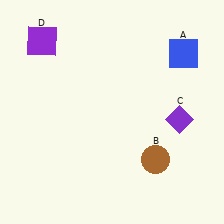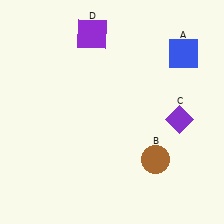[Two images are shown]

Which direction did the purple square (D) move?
The purple square (D) moved right.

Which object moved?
The purple square (D) moved right.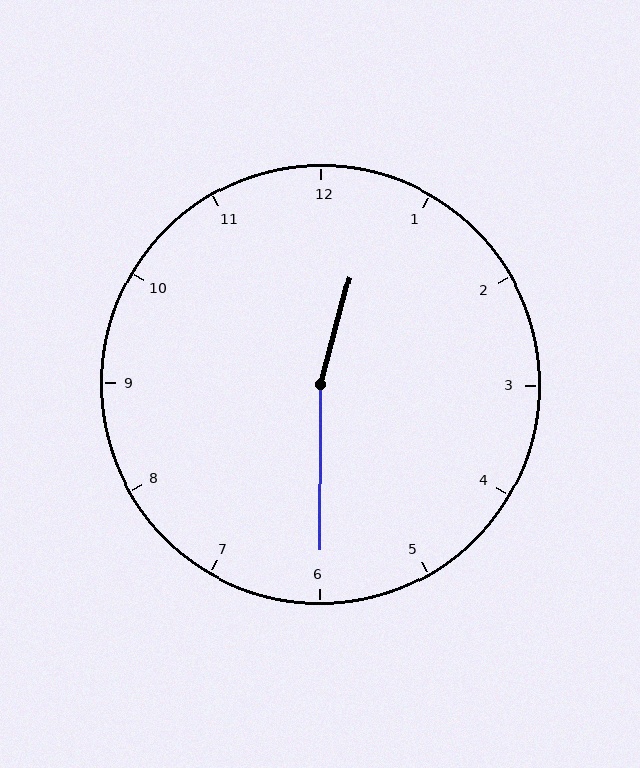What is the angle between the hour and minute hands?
Approximately 165 degrees.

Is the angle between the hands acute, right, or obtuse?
It is obtuse.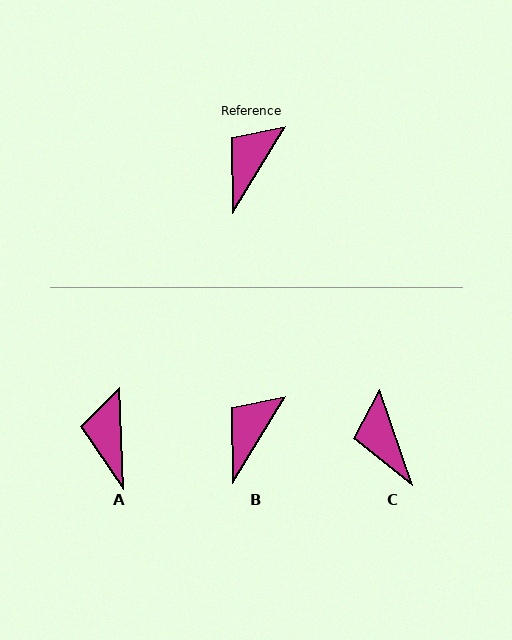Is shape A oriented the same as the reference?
No, it is off by about 33 degrees.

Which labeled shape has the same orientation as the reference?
B.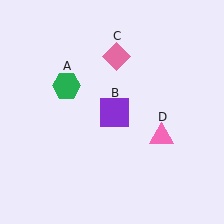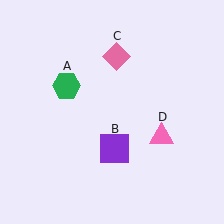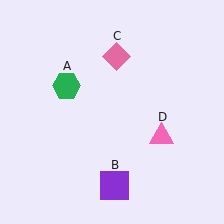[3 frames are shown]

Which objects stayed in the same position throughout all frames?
Green hexagon (object A) and pink diamond (object C) and pink triangle (object D) remained stationary.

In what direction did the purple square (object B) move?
The purple square (object B) moved down.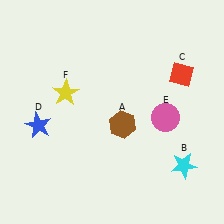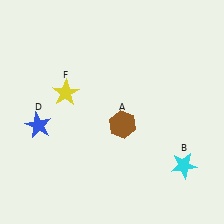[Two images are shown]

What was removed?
The pink circle (E), the red diamond (C) were removed in Image 2.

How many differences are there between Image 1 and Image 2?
There are 2 differences between the two images.